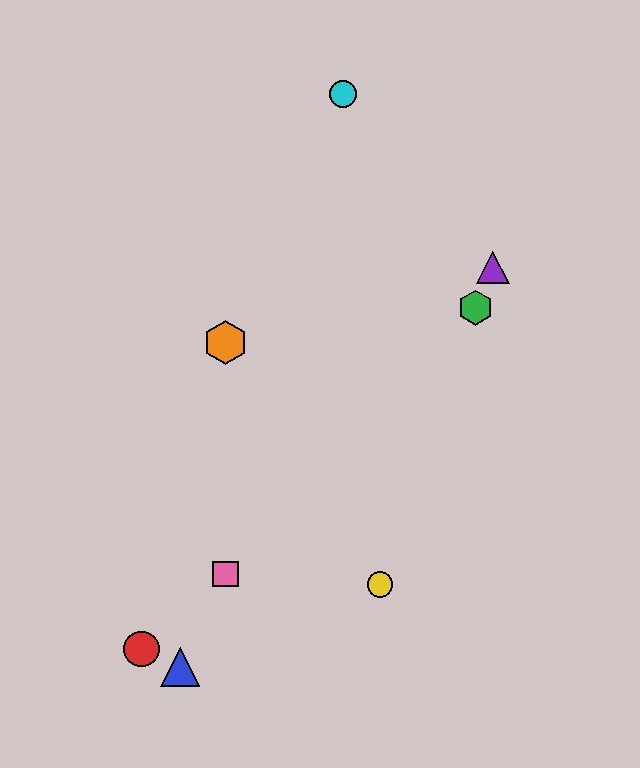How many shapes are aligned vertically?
2 shapes (the orange hexagon, the pink square) are aligned vertically.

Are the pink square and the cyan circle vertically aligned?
No, the pink square is at x≈226 and the cyan circle is at x≈343.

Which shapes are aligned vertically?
The orange hexagon, the pink square are aligned vertically.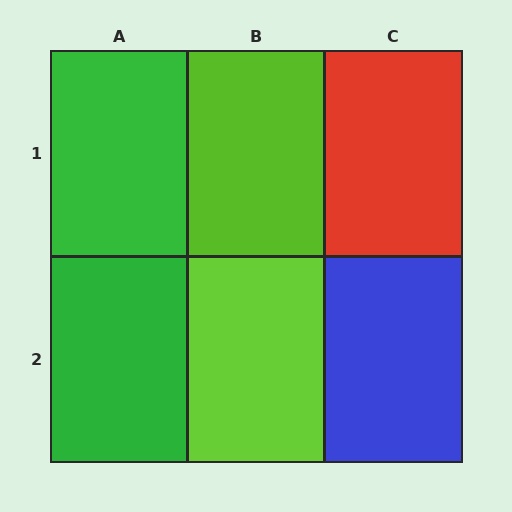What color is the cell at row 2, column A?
Green.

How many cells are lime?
2 cells are lime.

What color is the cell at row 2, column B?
Lime.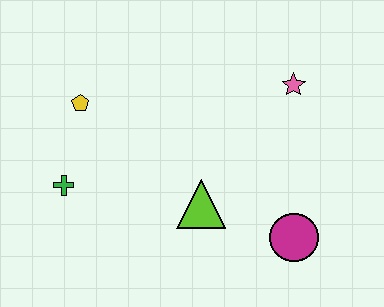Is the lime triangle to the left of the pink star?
Yes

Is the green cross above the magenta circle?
Yes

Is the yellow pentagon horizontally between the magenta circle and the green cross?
Yes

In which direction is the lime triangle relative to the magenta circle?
The lime triangle is to the left of the magenta circle.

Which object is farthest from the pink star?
The green cross is farthest from the pink star.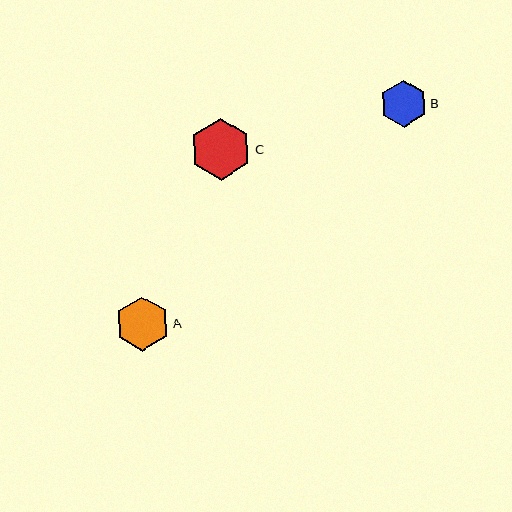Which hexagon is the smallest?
Hexagon B is the smallest with a size of approximately 47 pixels.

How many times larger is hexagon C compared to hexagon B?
Hexagon C is approximately 1.3 times the size of hexagon B.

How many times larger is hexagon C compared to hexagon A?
Hexagon C is approximately 1.1 times the size of hexagon A.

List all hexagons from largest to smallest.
From largest to smallest: C, A, B.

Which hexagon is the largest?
Hexagon C is the largest with a size of approximately 61 pixels.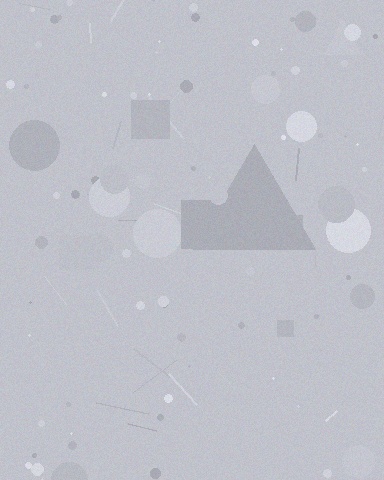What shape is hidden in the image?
A triangle is hidden in the image.